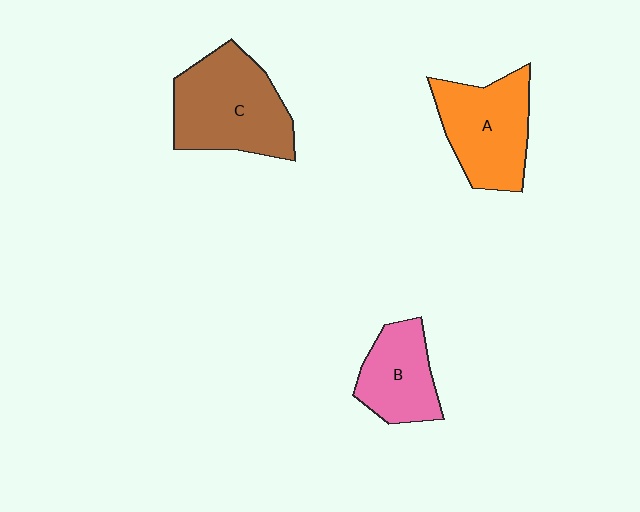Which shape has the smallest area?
Shape B (pink).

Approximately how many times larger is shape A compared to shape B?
Approximately 1.4 times.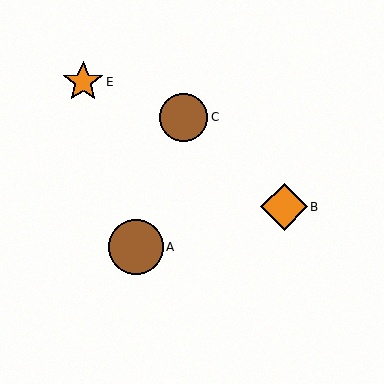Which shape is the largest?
The brown circle (labeled A) is the largest.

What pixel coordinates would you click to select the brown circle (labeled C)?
Click at (184, 117) to select the brown circle C.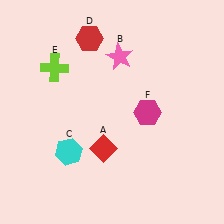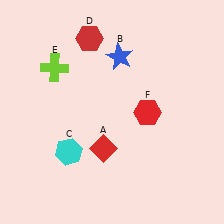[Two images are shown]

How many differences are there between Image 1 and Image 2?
There are 2 differences between the two images.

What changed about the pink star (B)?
In Image 1, B is pink. In Image 2, it changed to blue.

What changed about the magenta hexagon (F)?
In Image 1, F is magenta. In Image 2, it changed to red.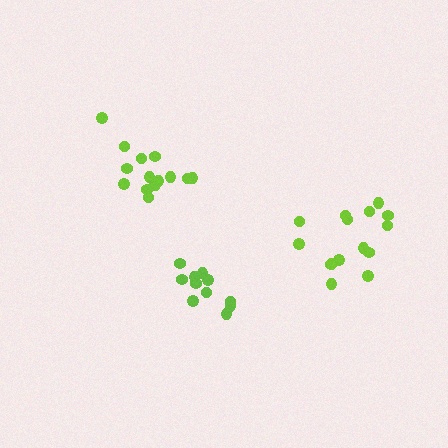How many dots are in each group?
Group 1: 11 dots, Group 2: 15 dots, Group 3: 15 dots (41 total).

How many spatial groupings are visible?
There are 3 spatial groupings.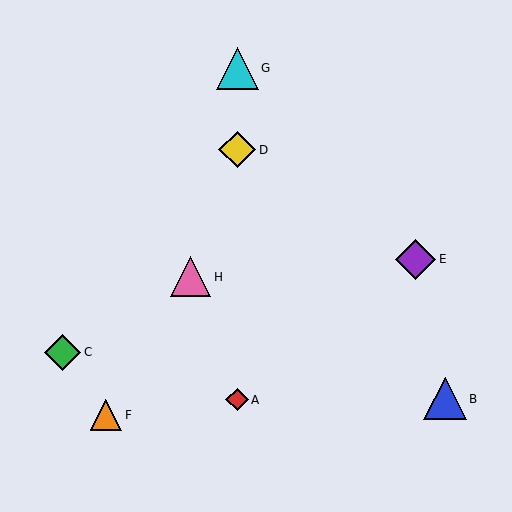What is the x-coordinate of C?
Object C is at x≈63.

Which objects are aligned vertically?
Objects A, D, G are aligned vertically.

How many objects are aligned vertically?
3 objects (A, D, G) are aligned vertically.